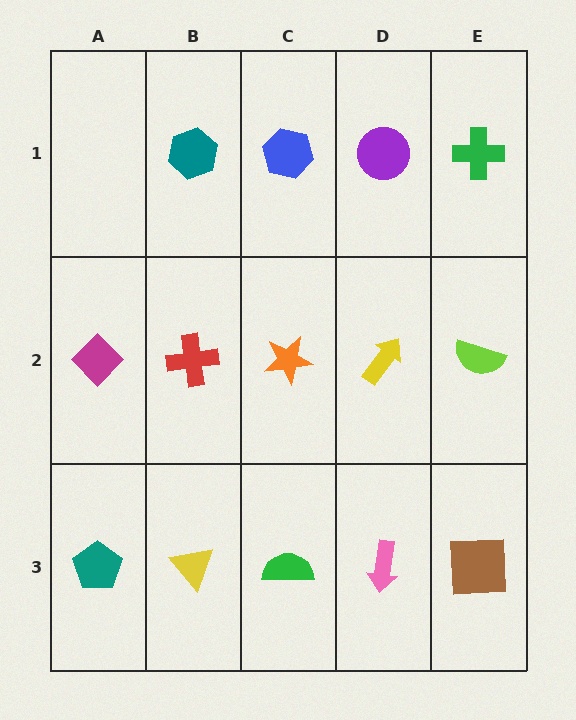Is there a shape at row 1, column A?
No, that cell is empty.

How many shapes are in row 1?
4 shapes.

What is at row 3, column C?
A green semicircle.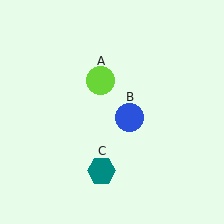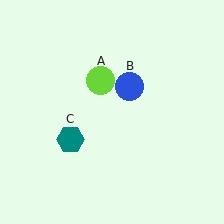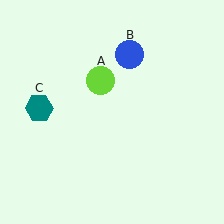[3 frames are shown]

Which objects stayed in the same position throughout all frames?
Lime circle (object A) remained stationary.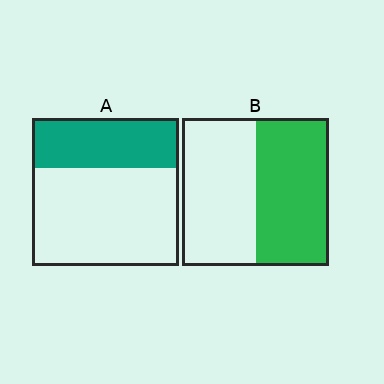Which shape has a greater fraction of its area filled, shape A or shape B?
Shape B.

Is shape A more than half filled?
No.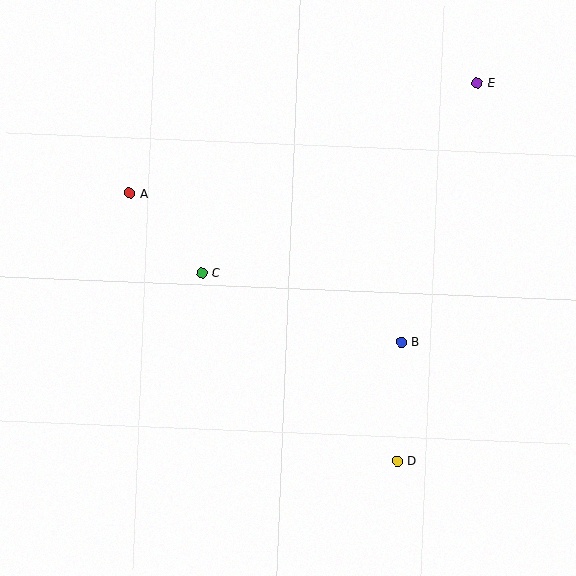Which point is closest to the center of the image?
Point C at (202, 273) is closest to the center.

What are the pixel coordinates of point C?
Point C is at (202, 273).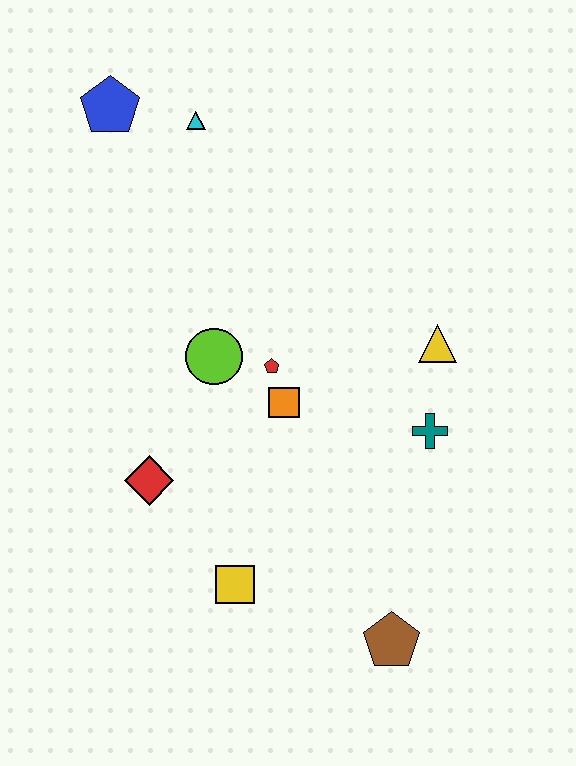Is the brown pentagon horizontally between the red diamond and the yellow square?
No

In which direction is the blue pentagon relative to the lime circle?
The blue pentagon is above the lime circle.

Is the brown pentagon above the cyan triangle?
No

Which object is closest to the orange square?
The red pentagon is closest to the orange square.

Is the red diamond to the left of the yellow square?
Yes